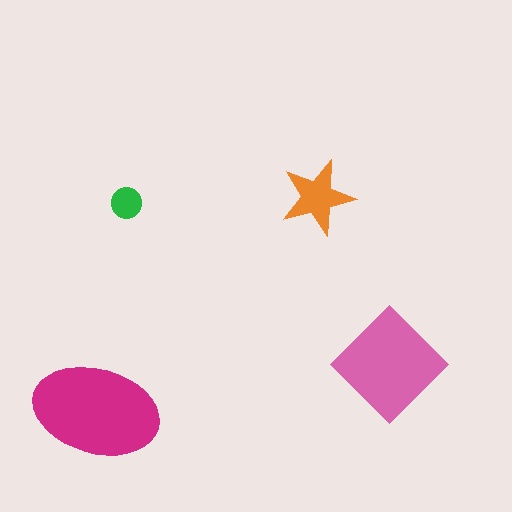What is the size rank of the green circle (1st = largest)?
4th.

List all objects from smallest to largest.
The green circle, the orange star, the pink diamond, the magenta ellipse.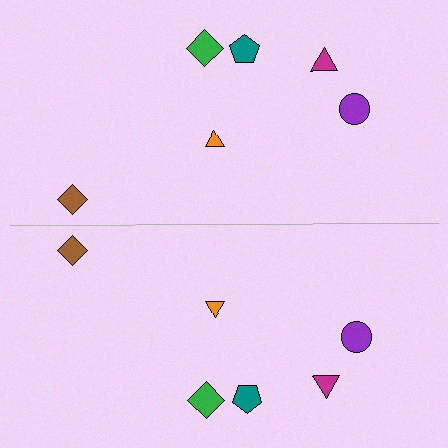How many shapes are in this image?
There are 12 shapes in this image.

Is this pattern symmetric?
Yes, this pattern has bilateral (reflection) symmetry.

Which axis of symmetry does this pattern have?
The pattern has a horizontal axis of symmetry running through the center of the image.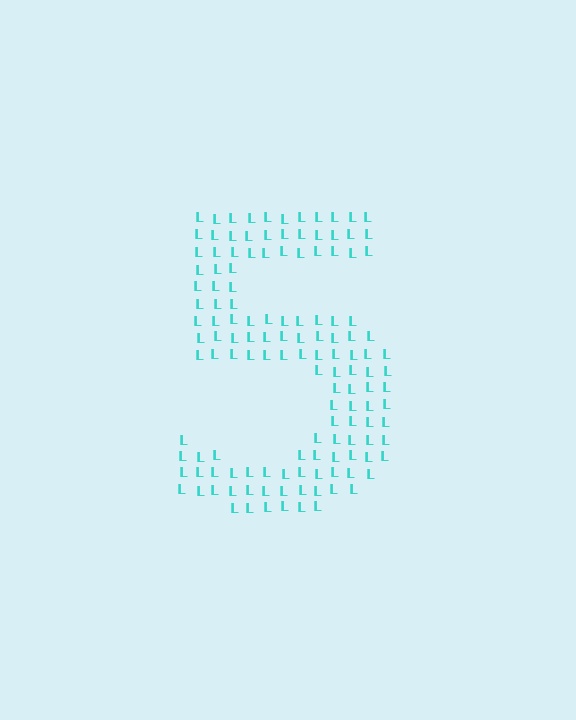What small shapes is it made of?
It is made of small letter L's.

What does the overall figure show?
The overall figure shows the digit 5.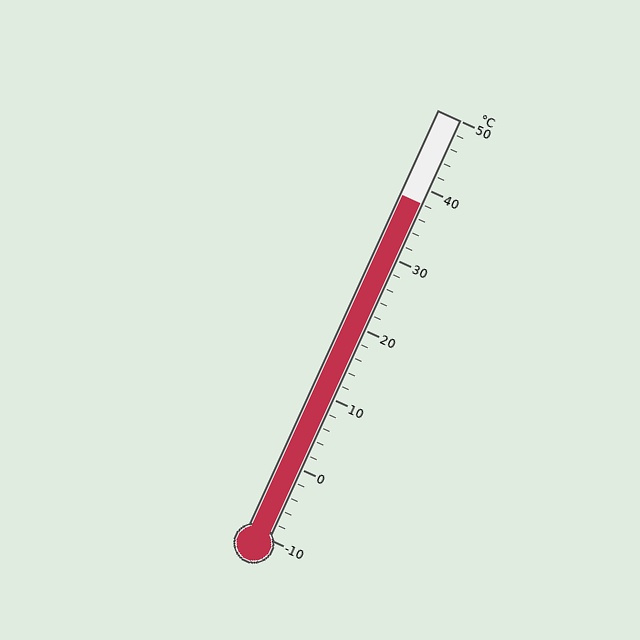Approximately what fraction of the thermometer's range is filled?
The thermometer is filled to approximately 80% of its range.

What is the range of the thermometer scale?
The thermometer scale ranges from -10°C to 50°C.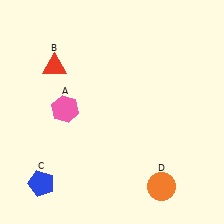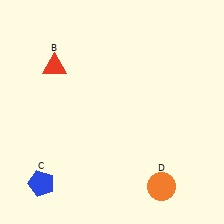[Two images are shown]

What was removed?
The pink hexagon (A) was removed in Image 2.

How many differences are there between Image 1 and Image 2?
There is 1 difference between the two images.